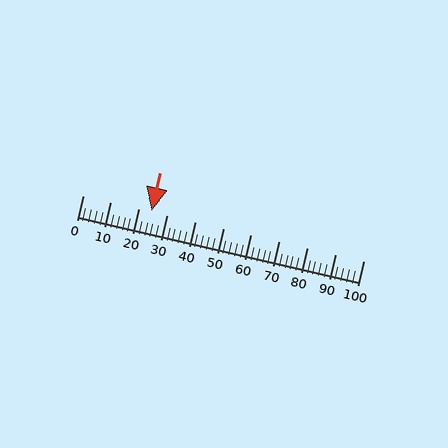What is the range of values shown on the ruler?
The ruler shows values from 0 to 100.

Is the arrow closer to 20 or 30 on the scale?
The arrow is closer to 20.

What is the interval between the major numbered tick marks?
The major tick marks are spaced 10 units apart.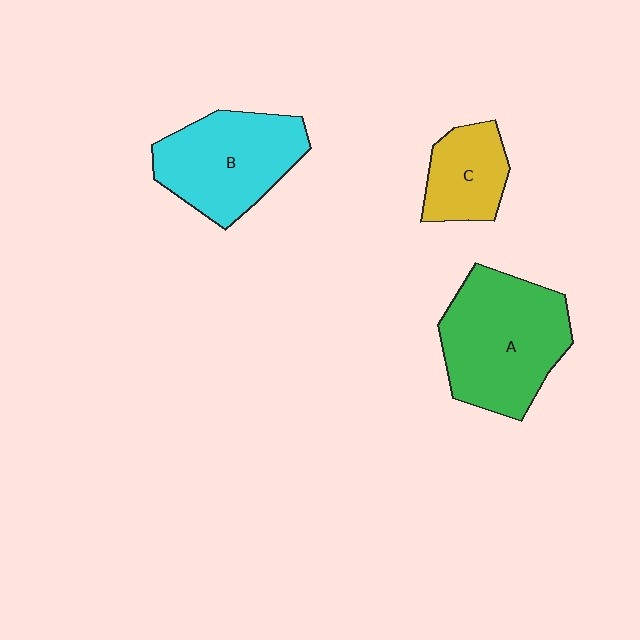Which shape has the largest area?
Shape A (green).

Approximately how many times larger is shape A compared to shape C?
Approximately 2.1 times.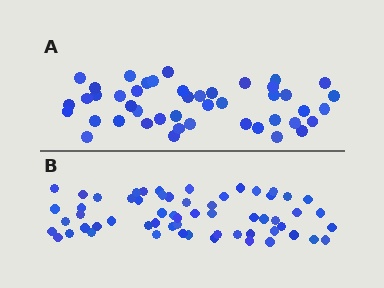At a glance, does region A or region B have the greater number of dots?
Region B (the bottom region) has more dots.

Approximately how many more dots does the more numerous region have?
Region B has approximately 15 more dots than region A.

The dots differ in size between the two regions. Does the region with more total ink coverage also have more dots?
No. Region A has more total ink coverage because its dots are larger, but region B actually contains more individual dots. Total area can be misleading — the number of items is what matters here.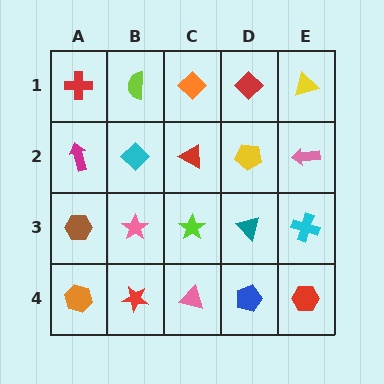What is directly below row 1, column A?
A magenta arrow.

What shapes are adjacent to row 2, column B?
A lime semicircle (row 1, column B), a pink star (row 3, column B), a magenta arrow (row 2, column A), a red triangle (row 2, column C).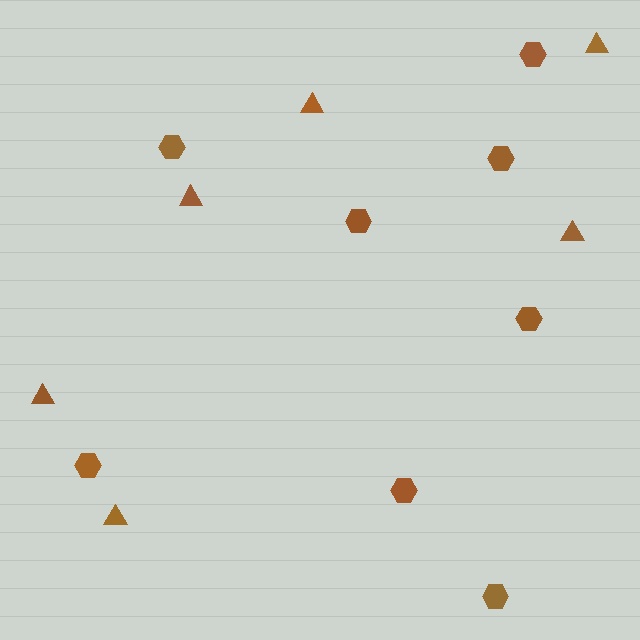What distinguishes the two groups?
There are 2 groups: one group of hexagons (8) and one group of triangles (6).